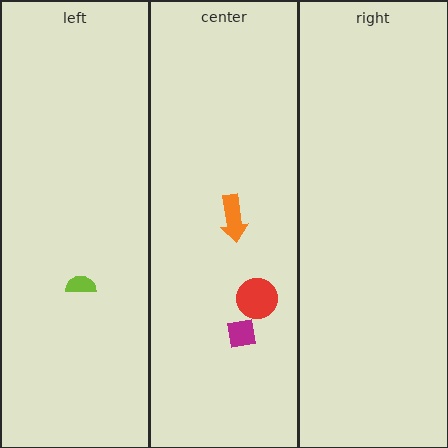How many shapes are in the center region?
3.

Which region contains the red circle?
The center region.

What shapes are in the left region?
The lime semicircle.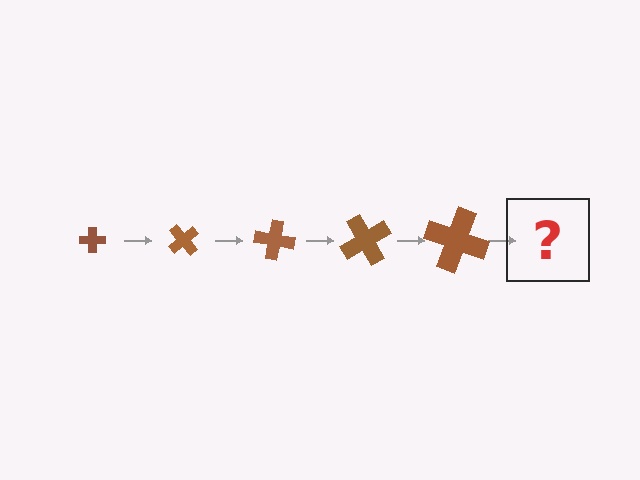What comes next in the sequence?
The next element should be a cross, larger than the previous one and rotated 250 degrees from the start.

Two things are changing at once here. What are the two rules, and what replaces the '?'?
The two rules are that the cross grows larger each step and it rotates 50 degrees each step. The '?' should be a cross, larger than the previous one and rotated 250 degrees from the start.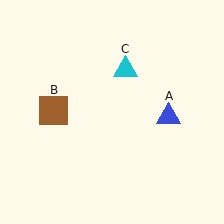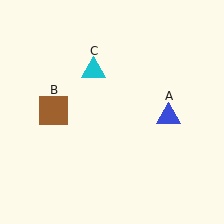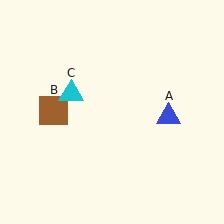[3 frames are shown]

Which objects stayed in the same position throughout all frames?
Blue triangle (object A) and brown square (object B) remained stationary.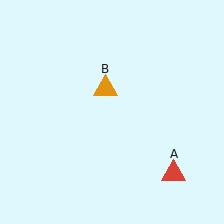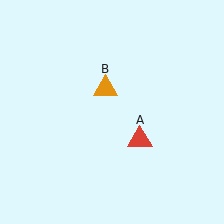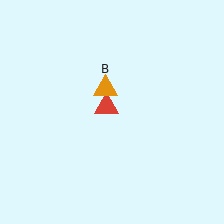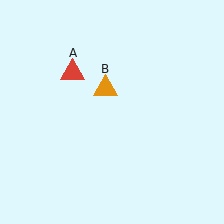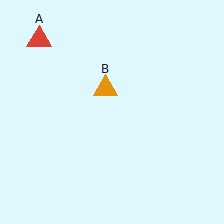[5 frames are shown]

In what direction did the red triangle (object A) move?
The red triangle (object A) moved up and to the left.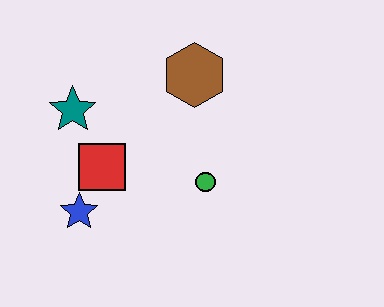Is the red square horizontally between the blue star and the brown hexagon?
Yes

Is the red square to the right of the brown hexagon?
No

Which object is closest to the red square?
The blue star is closest to the red square.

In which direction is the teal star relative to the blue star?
The teal star is above the blue star.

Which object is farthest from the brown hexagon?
The blue star is farthest from the brown hexagon.